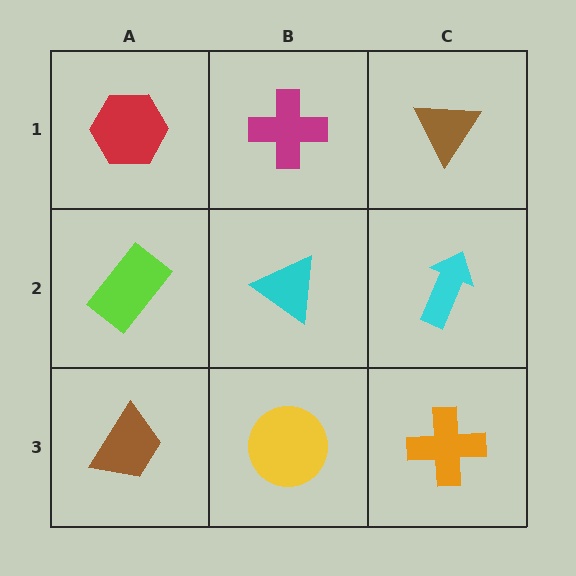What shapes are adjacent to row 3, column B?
A cyan triangle (row 2, column B), a brown trapezoid (row 3, column A), an orange cross (row 3, column C).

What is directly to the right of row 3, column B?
An orange cross.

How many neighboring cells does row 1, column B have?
3.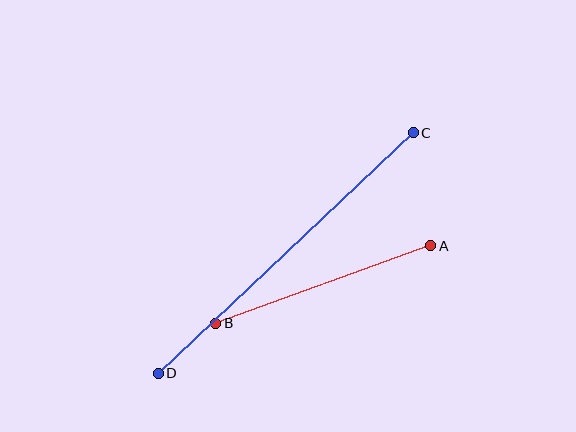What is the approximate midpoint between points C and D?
The midpoint is at approximately (286, 253) pixels.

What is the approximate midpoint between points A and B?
The midpoint is at approximately (323, 285) pixels.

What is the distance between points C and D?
The distance is approximately 351 pixels.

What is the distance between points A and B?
The distance is approximately 229 pixels.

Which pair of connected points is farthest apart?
Points C and D are farthest apart.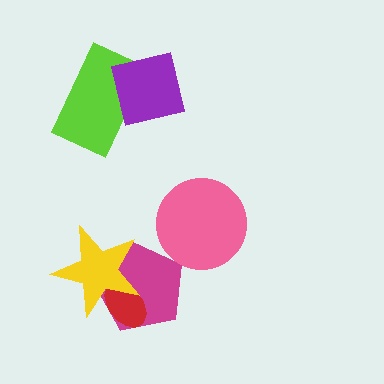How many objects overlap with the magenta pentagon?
2 objects overlap with the magenta pentagon.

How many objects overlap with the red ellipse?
2 objects overlap with the red ellipse.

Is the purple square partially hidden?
No, no other shape covers it.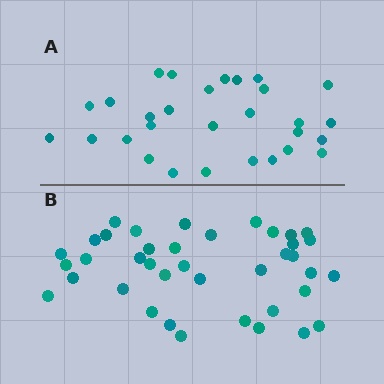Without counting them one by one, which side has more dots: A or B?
Region B (the bottom region) has more dots.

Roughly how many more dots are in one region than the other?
Region B has roughly 10 or so more dots than region A.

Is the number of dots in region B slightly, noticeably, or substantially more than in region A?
Region B has noticeably more, but not dramatically so. The ratio is roughly 1.3 to 1.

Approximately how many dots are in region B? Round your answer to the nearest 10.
About 40 dots. (The exact count is 39, which rounds to 40.)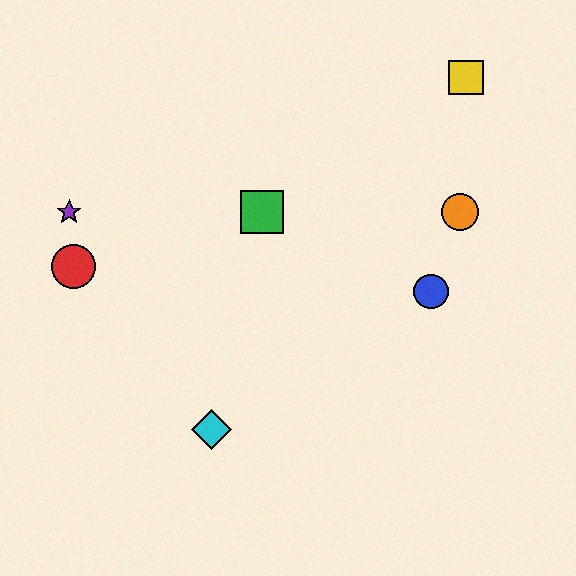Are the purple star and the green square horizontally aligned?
Yes, both are at y≈212.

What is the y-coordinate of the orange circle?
The orange circle is at y≈212.